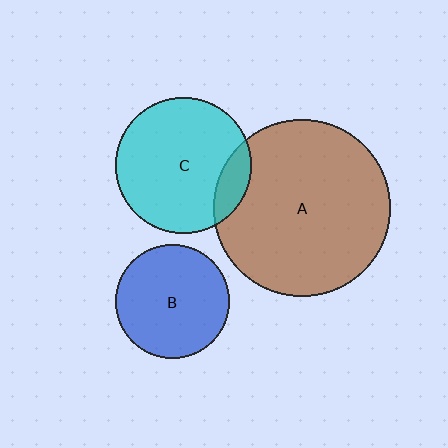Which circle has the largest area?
Circle A (brown).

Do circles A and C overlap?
Yes.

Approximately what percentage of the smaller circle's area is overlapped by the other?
Approximately 15%.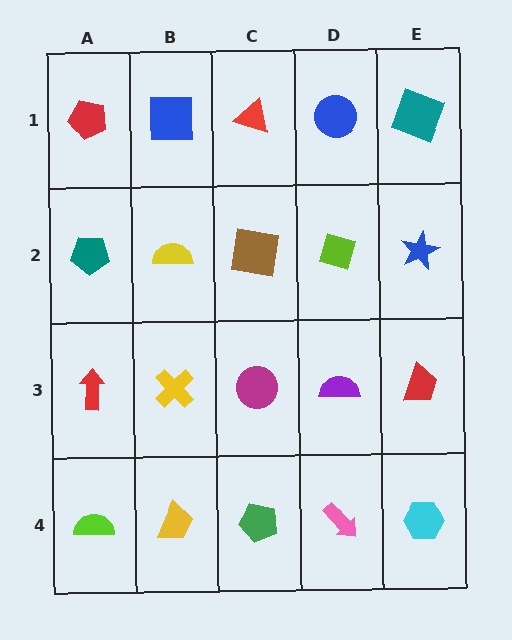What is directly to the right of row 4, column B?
A green pentagon.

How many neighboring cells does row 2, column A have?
3.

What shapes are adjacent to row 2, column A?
A red pentagon (row 1, column A), a red arrow (row 3, column A), a yellow semicircle (row 2, column B).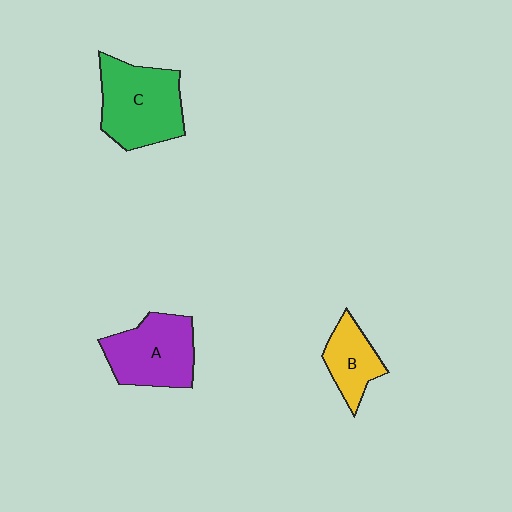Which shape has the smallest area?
Shape B (yellow).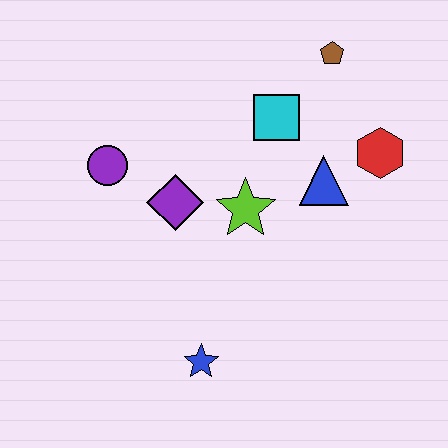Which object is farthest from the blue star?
The brown pentagon is farthest from the blue star.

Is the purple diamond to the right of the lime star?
No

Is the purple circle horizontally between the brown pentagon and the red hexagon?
No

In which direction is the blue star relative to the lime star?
The blue star is below the lime star.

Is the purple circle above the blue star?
Yes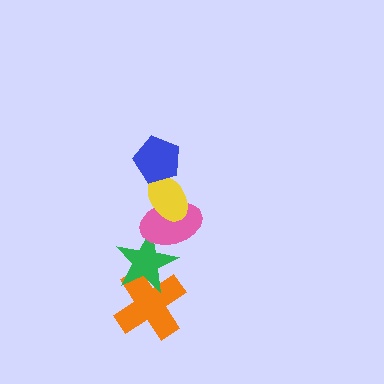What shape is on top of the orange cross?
The green star is on top of the orange cross.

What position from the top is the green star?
The green star is 4th from the top.